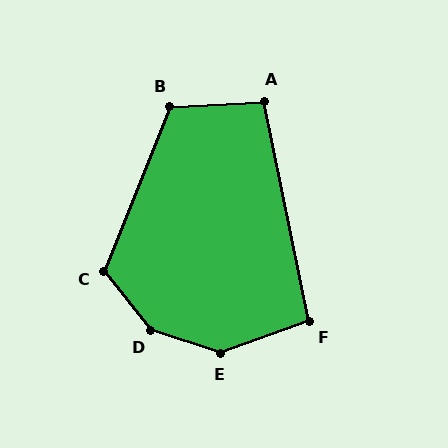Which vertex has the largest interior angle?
D, at approximately 147 degrees.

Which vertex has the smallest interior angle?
A, at approximately 98 degrees.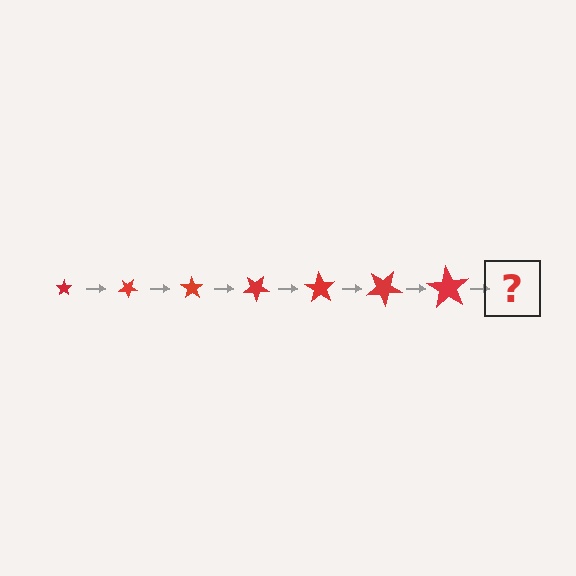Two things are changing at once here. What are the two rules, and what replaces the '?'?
The two rules are that the star grows larger each step and it rotates 35 degrees each step. The '?' should be a star, larger than the previous one and rotated 245 degrees from the start.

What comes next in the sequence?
The next element should be a star, larger than the previous one and rotated 245 degrees from the start.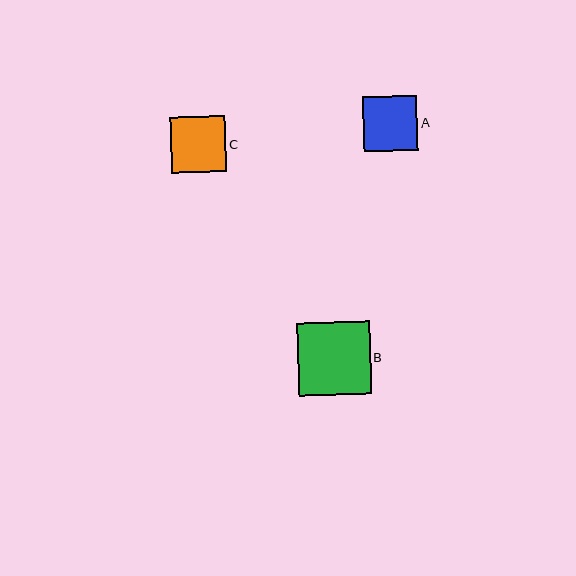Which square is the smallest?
Square A is the smallest with a size of approximately 55 pixels.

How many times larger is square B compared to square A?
Square B is approximately 1.3 times the size of square A.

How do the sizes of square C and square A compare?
Square C and square A are approximately the same size.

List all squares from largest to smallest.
From largest to smallest: B, C, A.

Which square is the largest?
Square B is the largest with a size of approximately 73 pixels.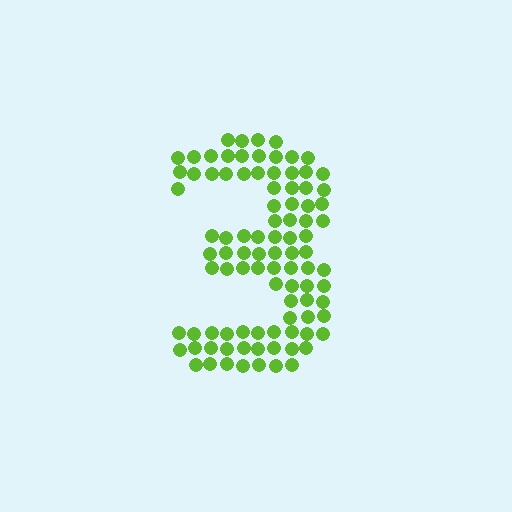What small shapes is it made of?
It is made of small circles.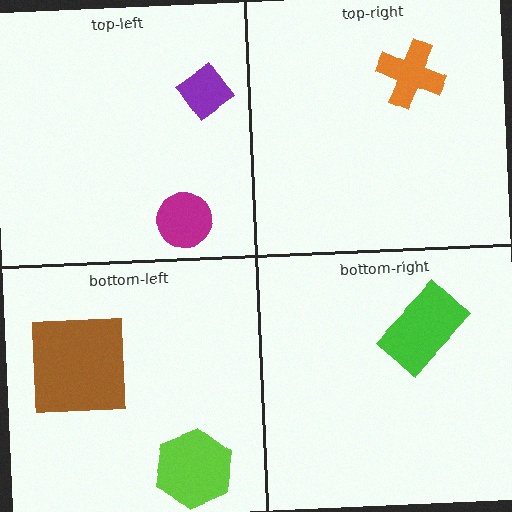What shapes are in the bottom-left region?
The lime hexagon, the brown square.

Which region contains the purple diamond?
The top-left region.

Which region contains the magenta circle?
The top-left region.